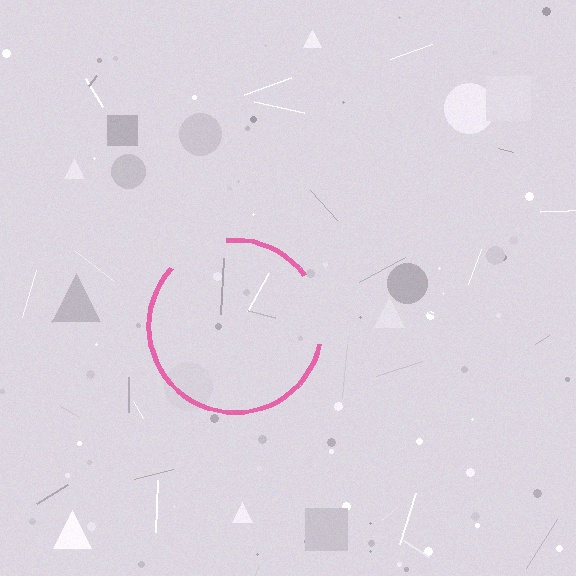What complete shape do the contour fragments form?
The contour fragments form a circle.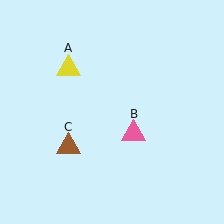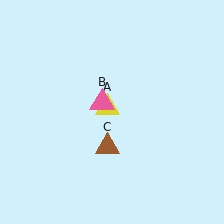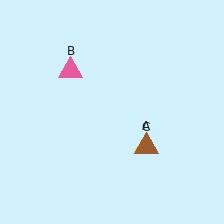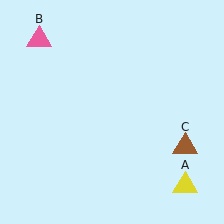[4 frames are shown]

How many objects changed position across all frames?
3 objects changed position: yellow triangle (object A), pink triangle (object B), brown triangle (object C).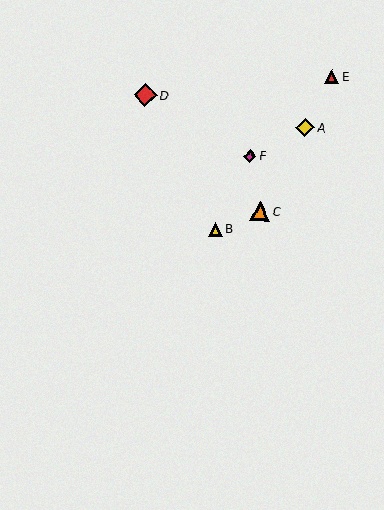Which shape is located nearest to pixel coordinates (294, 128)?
The yellow diamond (labeled A) at (305, 128) is nearest to that location.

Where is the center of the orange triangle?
The center of the orange triangle is at (260, 211).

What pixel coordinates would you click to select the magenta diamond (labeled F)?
Click at (250, 156) to select the magenta diamond F.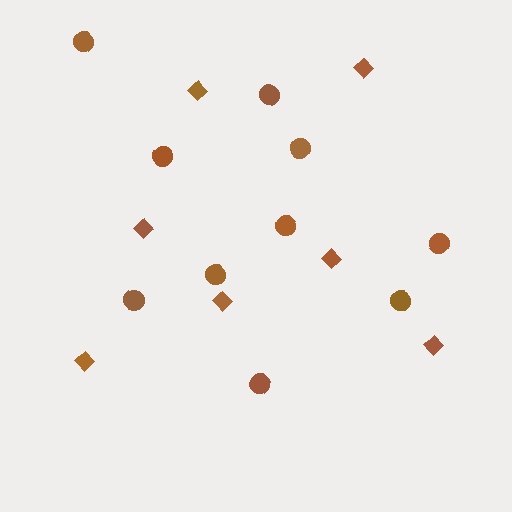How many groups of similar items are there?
There are 2 groups: one group of circles (10) and one group of diamonds (7).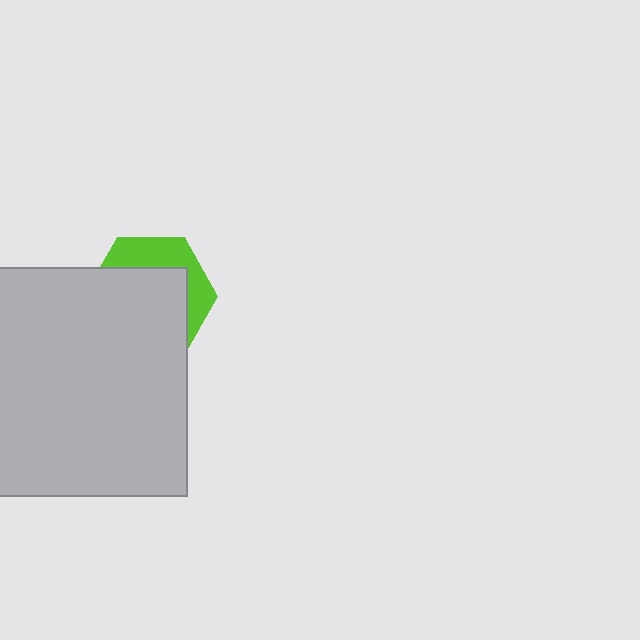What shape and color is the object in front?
The object in front is a light gray rectangle.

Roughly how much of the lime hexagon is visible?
A small part of it is visible (roughly 34%).